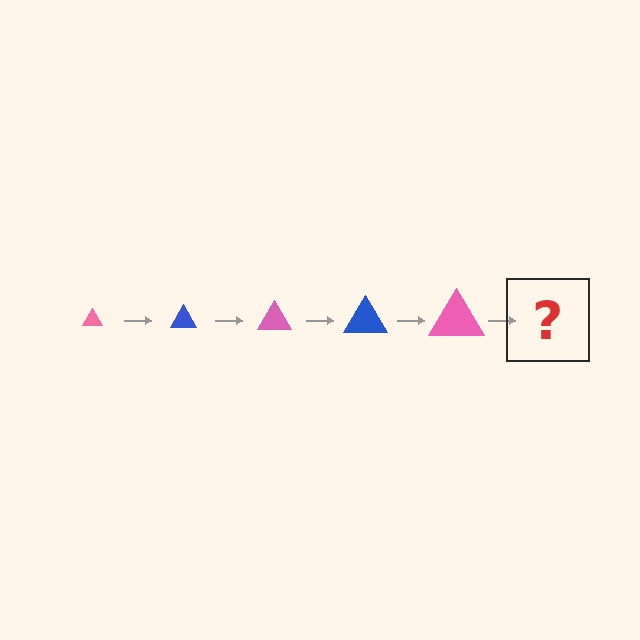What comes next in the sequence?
The next element should be a blue triangle, larger than the previous one.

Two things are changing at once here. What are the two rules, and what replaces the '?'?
The two rules are that the triangle grows larger each step and the color cycles through pink and blue. The '?' should be a blue triangle, larger than the previous one.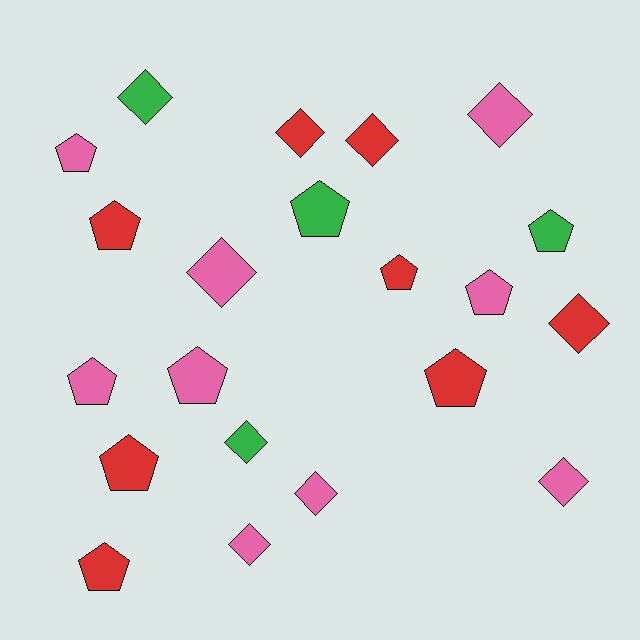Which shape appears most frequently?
Pentagon, with 11 objects.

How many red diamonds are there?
There are 3 red diamonds.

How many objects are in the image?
There are 21 objects.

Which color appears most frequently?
Pink, with 9 objects.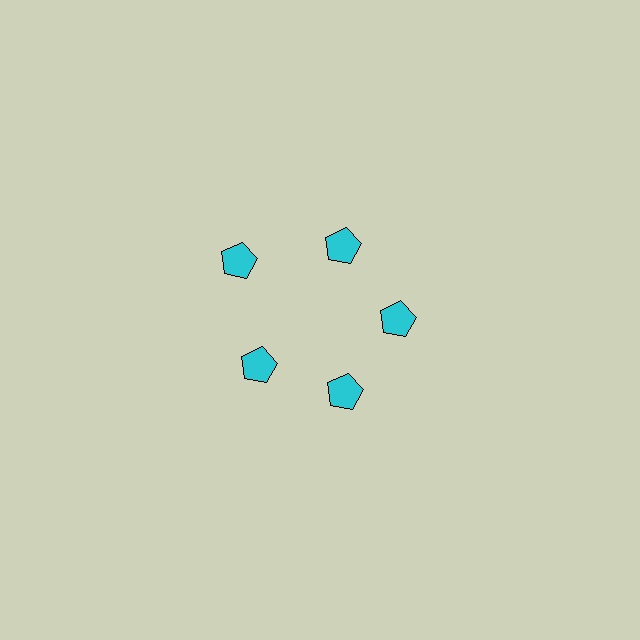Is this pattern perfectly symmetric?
No. The 5 cyan pentagons are arranged in a ring, but one element near the 10 o'clock position is pushed outward from the center, breaking the 5-fold rotational symmetry.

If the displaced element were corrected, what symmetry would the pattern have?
It would have 5-fold rotational symmetry — the pattern would map onto itself every 72 degrees.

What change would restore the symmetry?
The symmetry would be restored by moving it inward, back onto the ring so that all 5 pentagons sit at equal angles and equal distance from the center.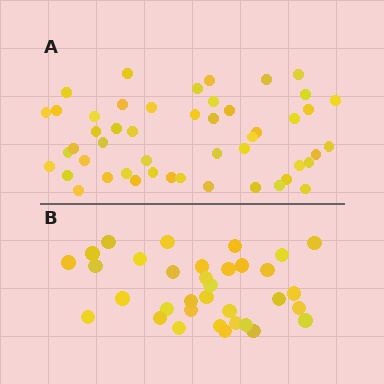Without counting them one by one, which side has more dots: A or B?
Region A (the top region) has more dots.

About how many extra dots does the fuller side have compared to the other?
Region A has approximately 15 more dots than region B.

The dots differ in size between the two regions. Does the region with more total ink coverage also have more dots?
No. Region B has more total ink coverage because its dots are larger, but region A actually contains more individual dots. Total area can be misleading — the number of items is what matters here.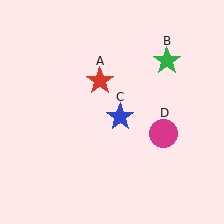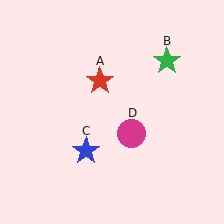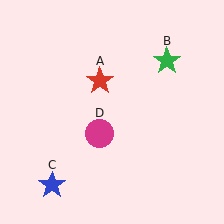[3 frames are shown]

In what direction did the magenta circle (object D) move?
The magenta circle (object D) moved left.